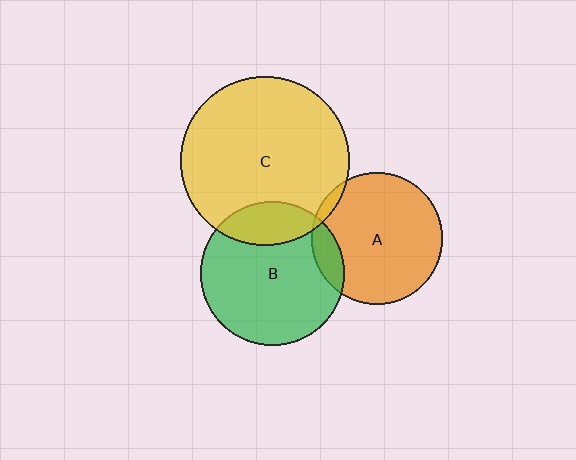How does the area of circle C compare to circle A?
Approximately 1.7 times.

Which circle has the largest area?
Circle C (yellow).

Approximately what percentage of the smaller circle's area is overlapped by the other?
Approximately 20%.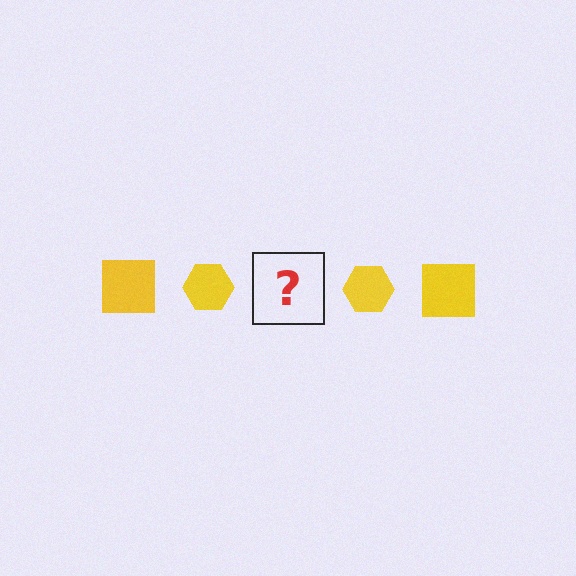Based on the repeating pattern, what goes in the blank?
The blank should be a yellow square.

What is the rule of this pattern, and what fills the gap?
The rule is that the pattern cycles through square, hexagon shapes in yellow. The gap should be filled with a yellow square.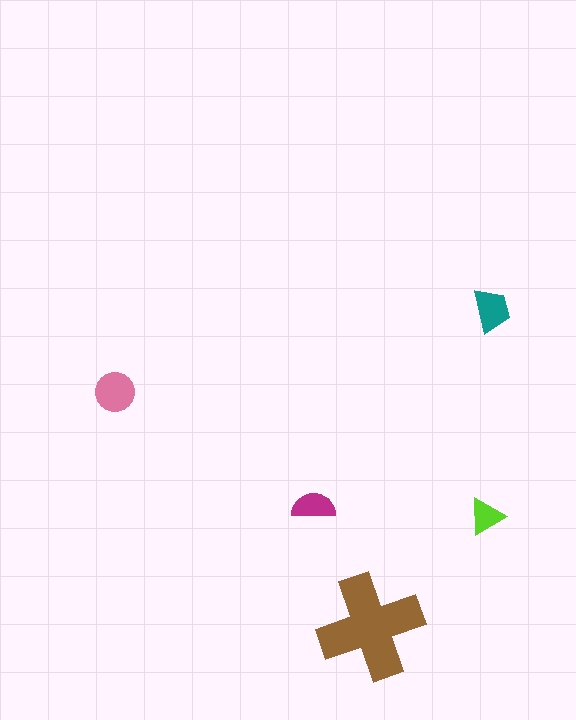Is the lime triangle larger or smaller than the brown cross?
Smaller.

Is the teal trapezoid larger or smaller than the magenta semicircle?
Larger.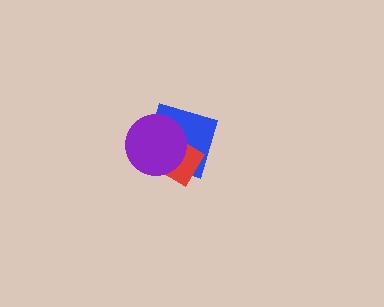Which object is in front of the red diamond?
The purple circle is in front of the red diamond.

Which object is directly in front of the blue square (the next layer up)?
The red diamond is directly in front of the blue square.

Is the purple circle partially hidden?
No, no other shape covers it.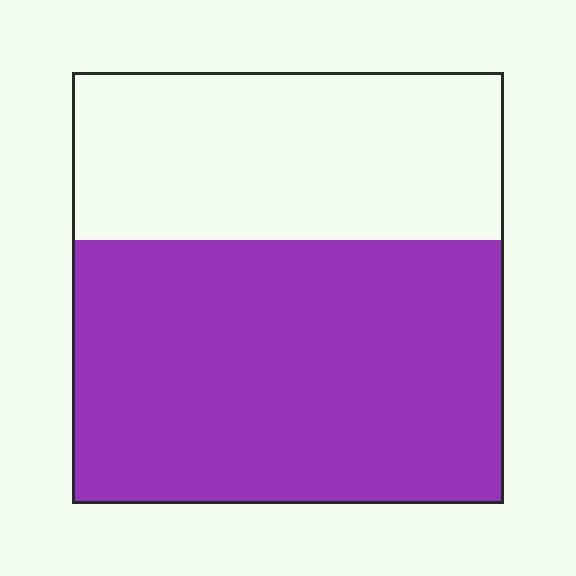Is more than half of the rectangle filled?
Yes.